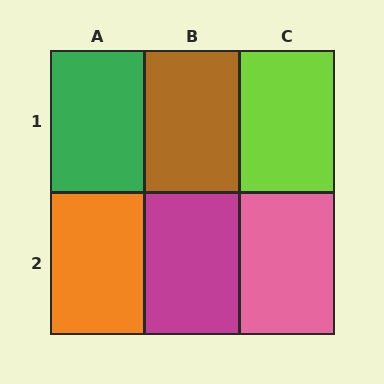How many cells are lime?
1 cell is lime.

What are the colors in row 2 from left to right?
Orange, magenta, pink.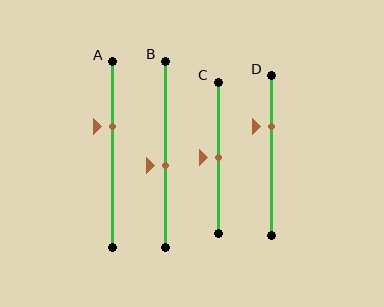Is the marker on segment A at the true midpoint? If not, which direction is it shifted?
No, the marker on segment A is shifted upward by about 15% of the segment length.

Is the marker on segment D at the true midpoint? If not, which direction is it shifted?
No, the marker on segment D is shifted upward by about 18% of the segment length.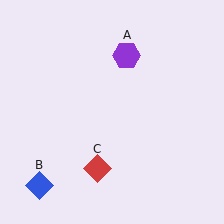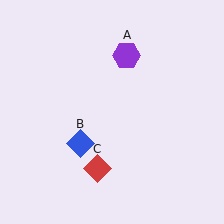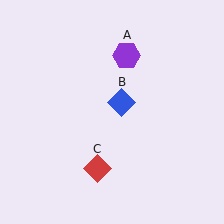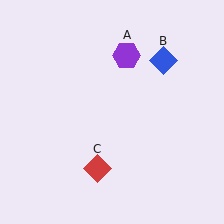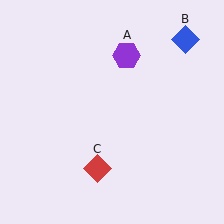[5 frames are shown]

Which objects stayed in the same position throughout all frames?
Purple hexagon (object A) and red diamond (object C) remained stationary.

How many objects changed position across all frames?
1 object changed position: blue diamond (object B).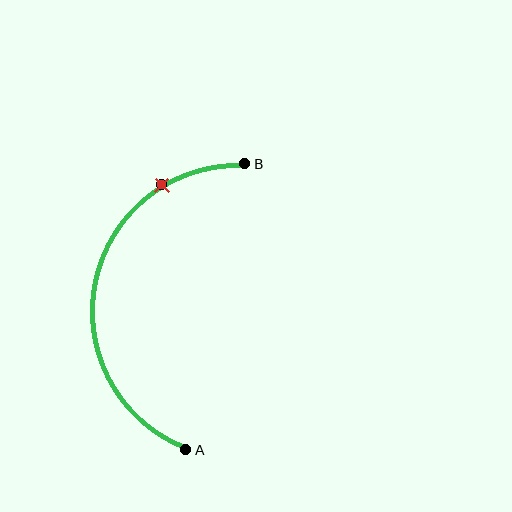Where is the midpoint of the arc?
The arc midpoint is the point on the curve farthest from the straight line joining A and B. It sits to the left of that line.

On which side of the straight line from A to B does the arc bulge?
The arc bulges to the left of the straight line connecting A and B.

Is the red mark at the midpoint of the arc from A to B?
No. The red mark lies on the arc but is closer to endpoint B. The arc midpoint would be at the point on the curve equidistant along the arc from both A and B.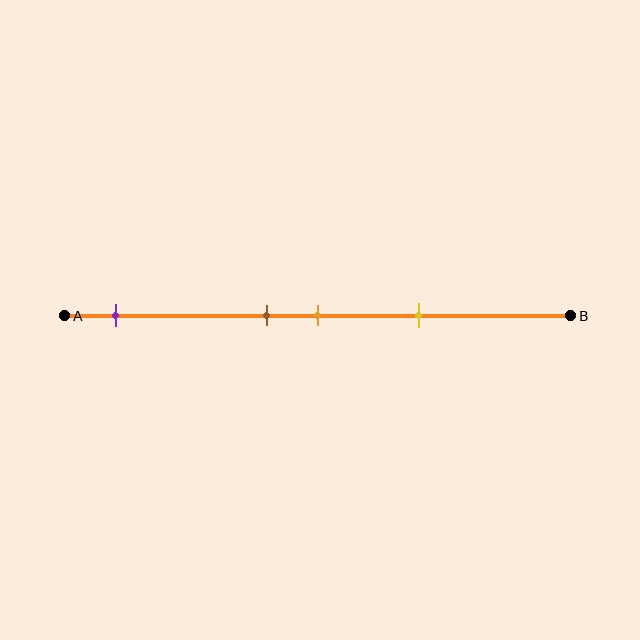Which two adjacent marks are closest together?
The brown and orange marks are the closest adjacent pair.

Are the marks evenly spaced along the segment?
No, the marks are not evenly spaced.